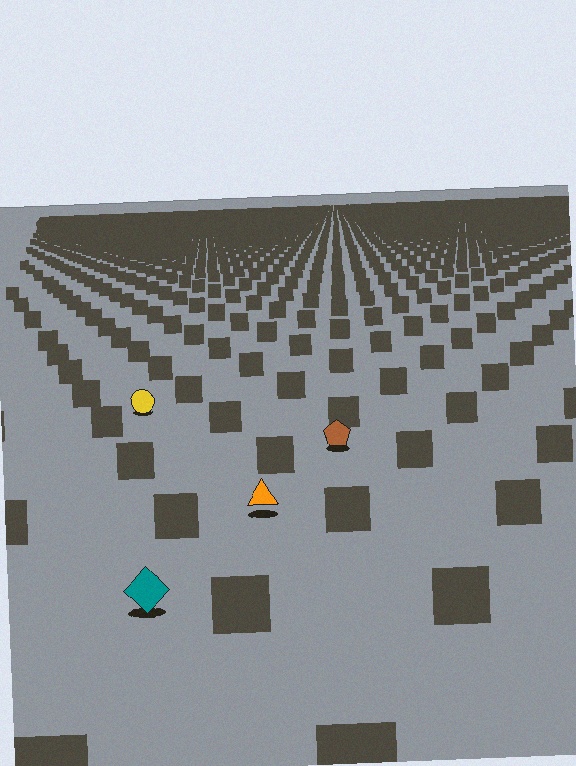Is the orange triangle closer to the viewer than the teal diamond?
No. The teal diamond is closer — you can tell from the texture gradient: the ground texture is coarser near it.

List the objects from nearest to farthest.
From nearest to farthest: the teal diamond, the orange triangle, the brown pentagon, the yellow circle.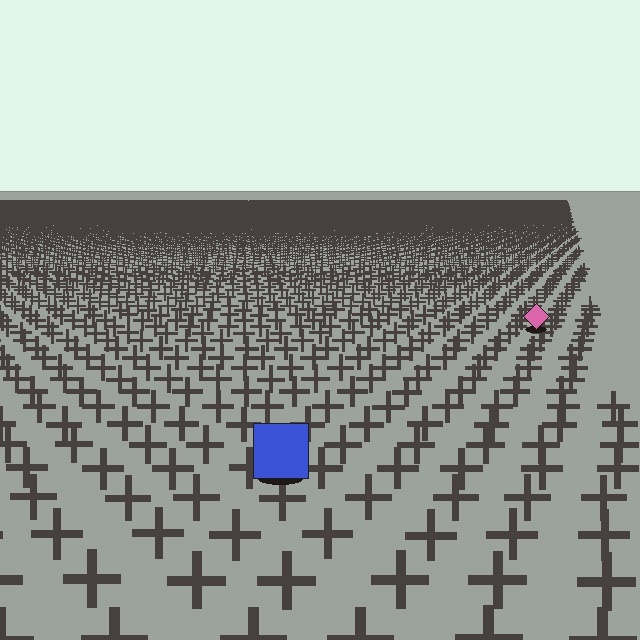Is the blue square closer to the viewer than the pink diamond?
Yes. The blue square is closer — you can tell from the texture gradient: the ground texture is coarser near it.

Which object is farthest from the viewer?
The pink diamond is farthest from the viewer. It appears smaller and the ground texture around it is denser.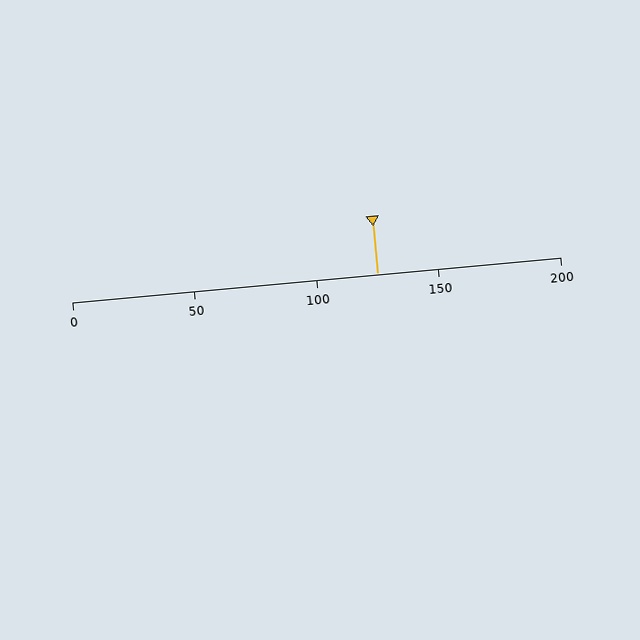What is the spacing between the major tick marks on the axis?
The major ticks are spaced 50 apart.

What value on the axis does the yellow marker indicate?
The marker indicates approximately 125.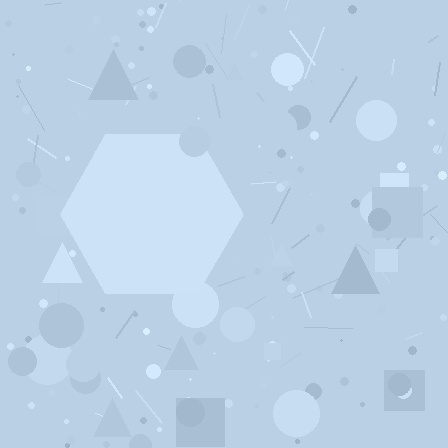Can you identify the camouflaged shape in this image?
The camouflaged shape is a hexagon.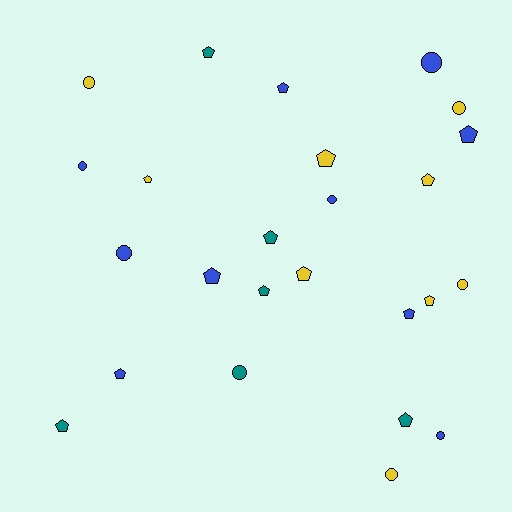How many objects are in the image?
There are 25 objects.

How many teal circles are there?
There is 1 teal circle.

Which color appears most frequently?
Blue, with 10 objects.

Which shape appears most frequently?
Pentagon, with 15 objects.